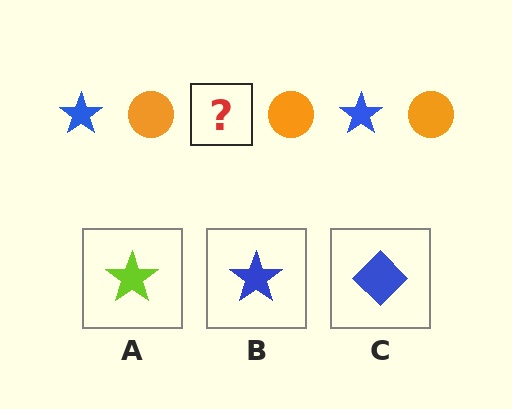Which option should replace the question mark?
Option B.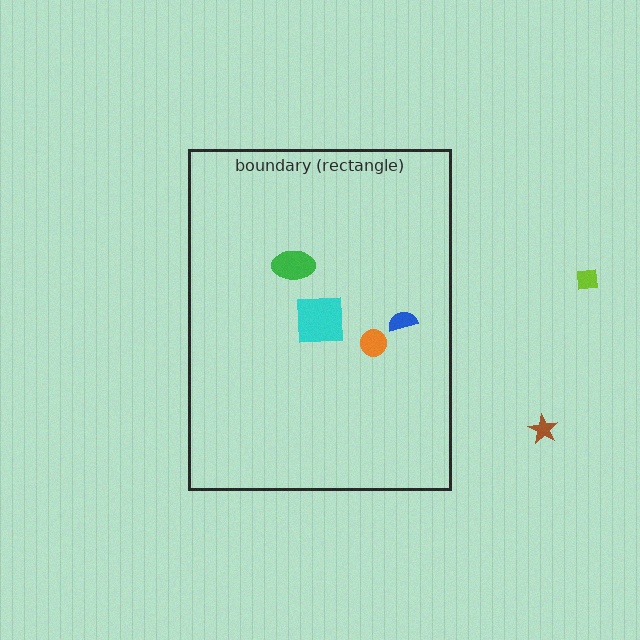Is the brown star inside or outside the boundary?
Outside.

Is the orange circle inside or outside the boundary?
Inside.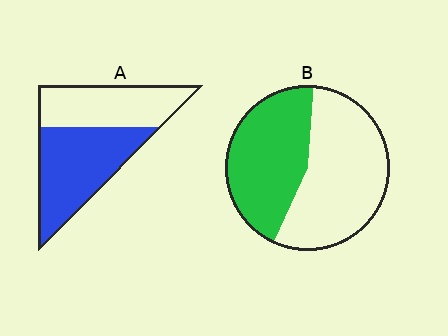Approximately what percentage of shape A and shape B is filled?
A is approximately 55% and B is approximately 45%.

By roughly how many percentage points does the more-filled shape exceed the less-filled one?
By roughly 10 percentage points (A over B).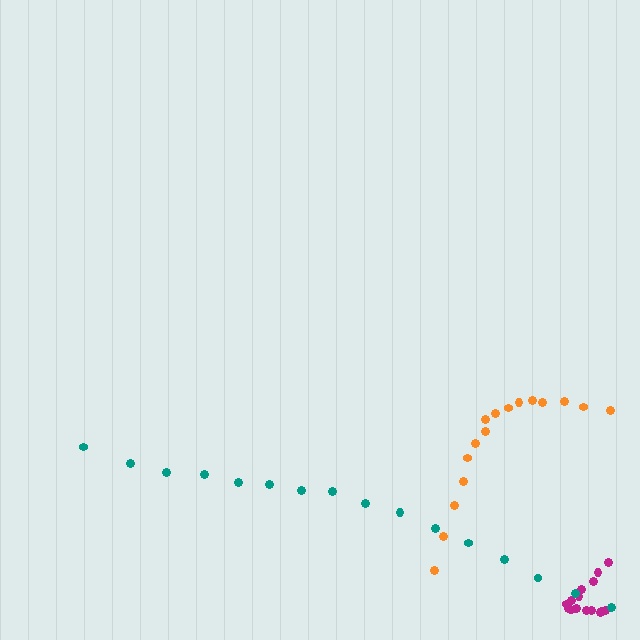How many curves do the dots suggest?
There are 3 distinct paths.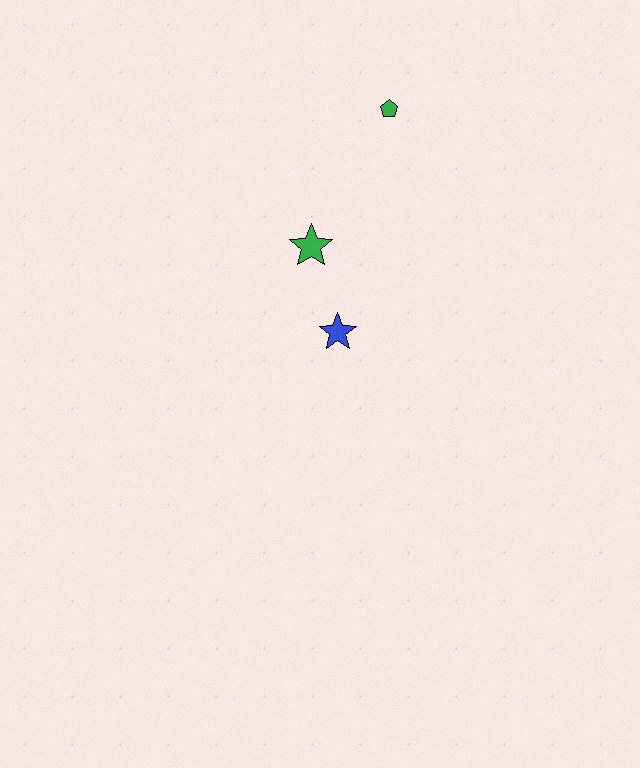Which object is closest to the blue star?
The green star is closest to the blue star.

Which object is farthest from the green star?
The green pentagon is farthest from the green star.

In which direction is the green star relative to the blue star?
The green star is above the blue star.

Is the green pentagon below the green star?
No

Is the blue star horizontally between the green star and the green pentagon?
Yes